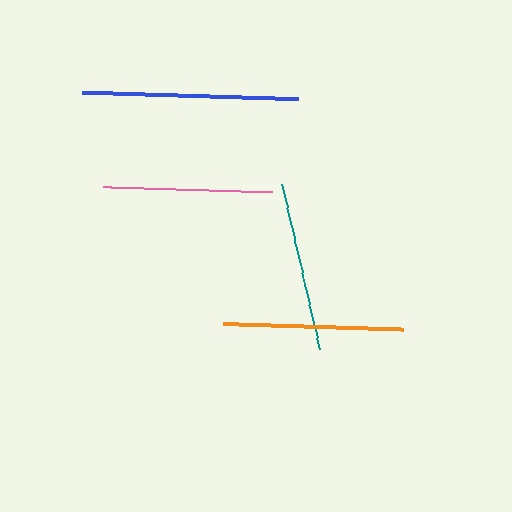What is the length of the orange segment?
The orange segment is approximately 181 pixels long.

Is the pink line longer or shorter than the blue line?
The blue line is longer than the pink line.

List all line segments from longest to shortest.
From longest to shortest: blue, orange, teal, pink.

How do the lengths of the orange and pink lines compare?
The orange and pink lines are approximately the same length.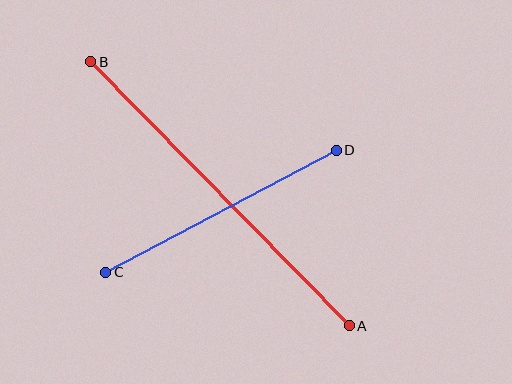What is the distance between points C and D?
The distance is approximately 261 pixels.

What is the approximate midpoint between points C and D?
The midpoint is at approximately (221, 211) pixels.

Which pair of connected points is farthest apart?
Points A and B are farthest apart.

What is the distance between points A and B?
The distance is approximately 370 pixels.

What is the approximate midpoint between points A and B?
The midpoint is at approximately (220, 194) pixels.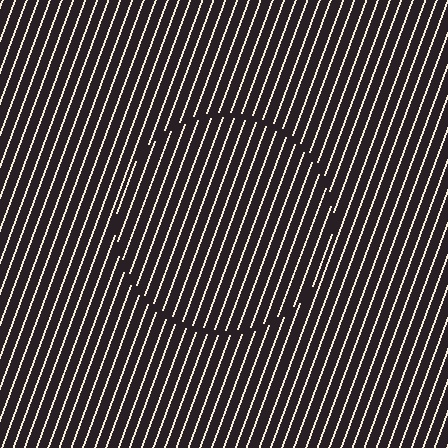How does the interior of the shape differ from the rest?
The interior of the shape contains the same grating, shifted by half a period — the contour is defined by the phase discontinuity where line-ends from the inner and outer gratings abut.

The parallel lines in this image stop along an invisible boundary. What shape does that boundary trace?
An illusory circle. The interior of the shape contains the same grating, shifted by half a period — the contour is defined by the phase discontinuity where line-ends from the inner and outer gratings abut.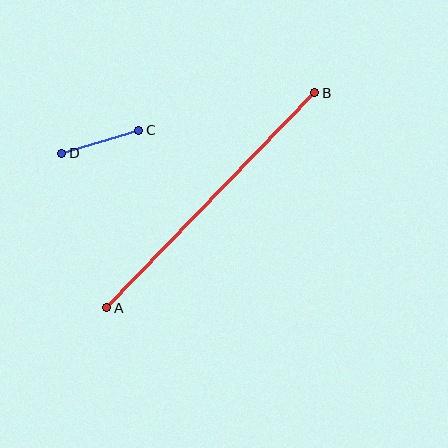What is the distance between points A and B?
The distance is approximately 299 pixels.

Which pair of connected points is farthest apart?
Points A and B are farthest apart.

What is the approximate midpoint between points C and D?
The midpoint is at approximately (100, 142) pixels.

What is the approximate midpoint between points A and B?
The midpoint is at approximately (211, 200) pixels.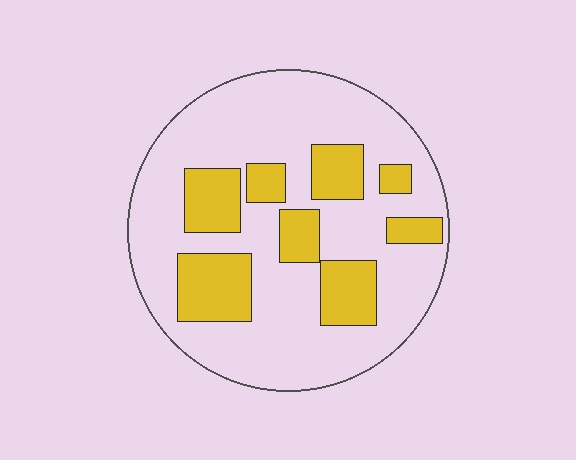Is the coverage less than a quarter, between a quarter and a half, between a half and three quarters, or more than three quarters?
Between a quarter and a half.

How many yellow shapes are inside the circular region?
8.